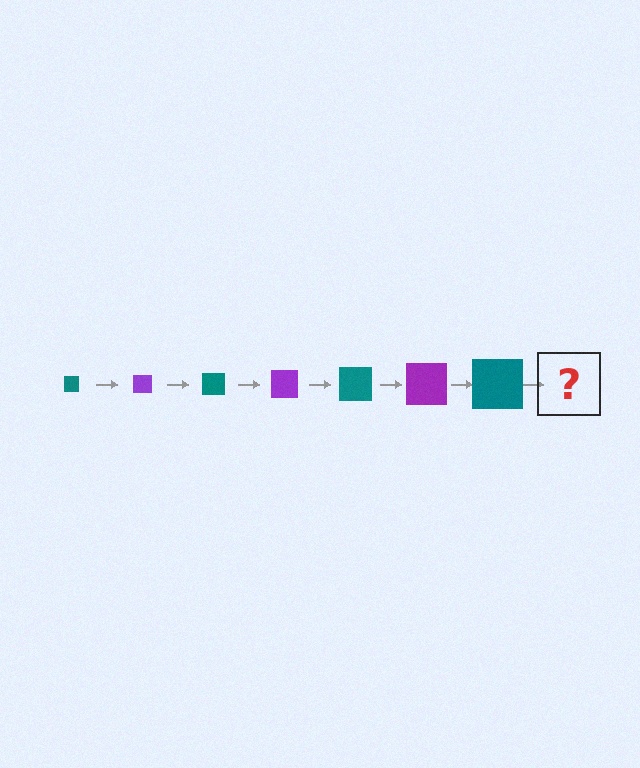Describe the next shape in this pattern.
It should be a purple square, larger than the previous one.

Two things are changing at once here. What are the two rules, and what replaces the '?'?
The two rules are that the square grows larger each step and the color cycles through teal and purple. The '?' should be a purple square, larger than the previous one.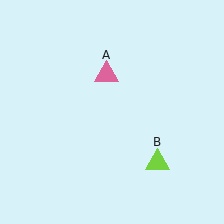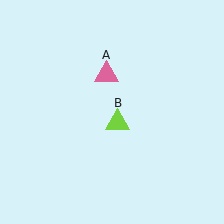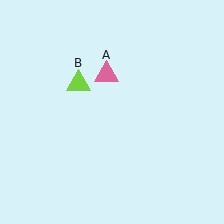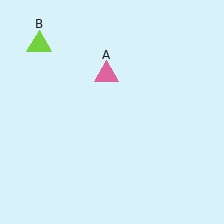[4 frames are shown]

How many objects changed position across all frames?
1 object changed position: lime triangle (object B).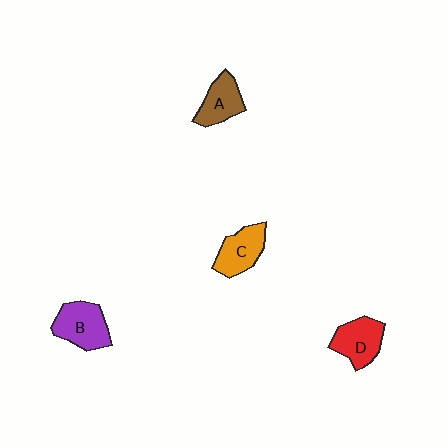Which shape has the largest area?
Shape B (purple).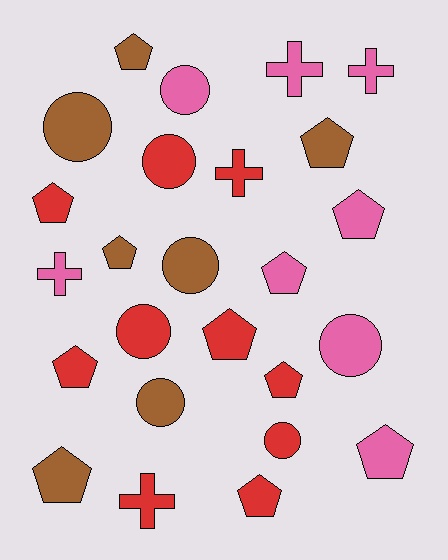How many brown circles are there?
There are 3 brown circles.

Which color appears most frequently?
Red, with 10 objects.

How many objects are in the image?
There are 25 objects.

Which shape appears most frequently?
Pentagon, with 12 objects.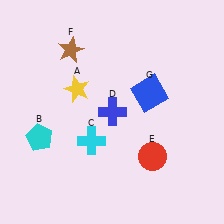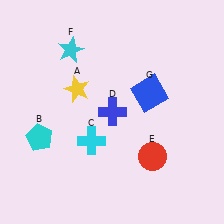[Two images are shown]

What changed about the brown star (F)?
In Image 1, F is brown. In Image 2, it changed to cyan.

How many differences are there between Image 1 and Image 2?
There is 1 difference between the two images.